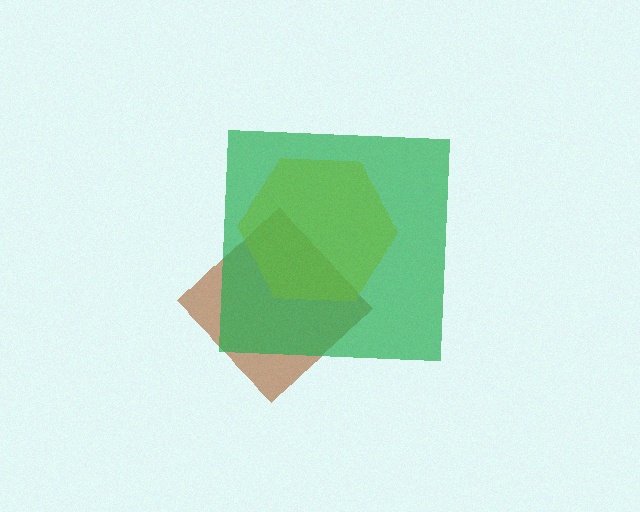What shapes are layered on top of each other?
The layered shapes are: a brown diamond, a yellow hexagon, a green square.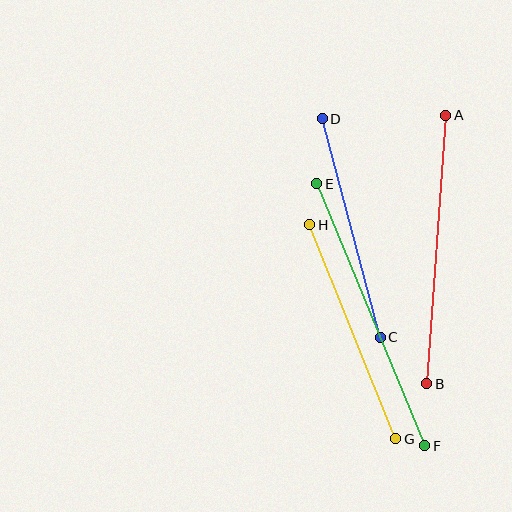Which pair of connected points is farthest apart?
Points E and F are farthest apart.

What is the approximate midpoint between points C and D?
The midpoint is at approximately (351, 228) pixels.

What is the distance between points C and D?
The distance is approximately 226 pixels.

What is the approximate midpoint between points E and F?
The midpoint is at approximately (371, 315) pixels.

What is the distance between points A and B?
The distance is approximately 269 pixels.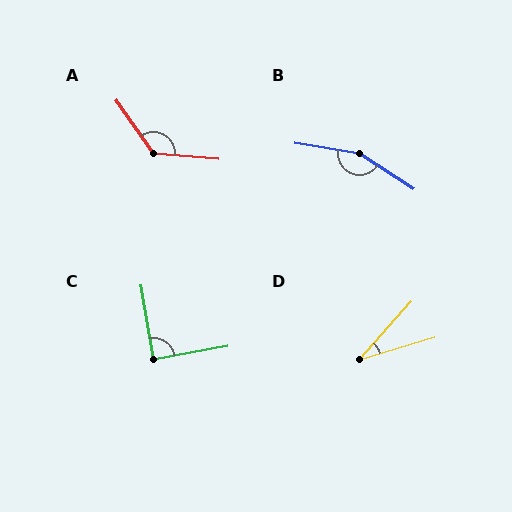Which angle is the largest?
B, at approximately 156 degrees.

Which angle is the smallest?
D, at approximately 31 degrees.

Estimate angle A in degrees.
Approximately 130 degrees.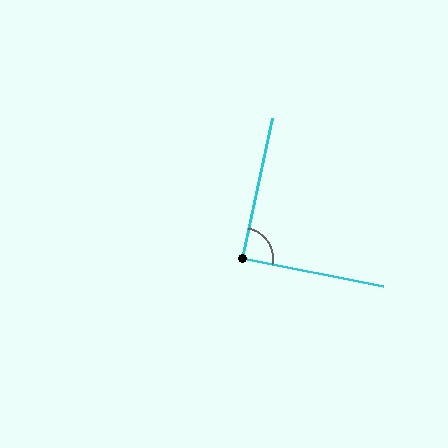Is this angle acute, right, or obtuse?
It is approximately a right angle.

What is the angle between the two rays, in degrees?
Approximately 89 degrees.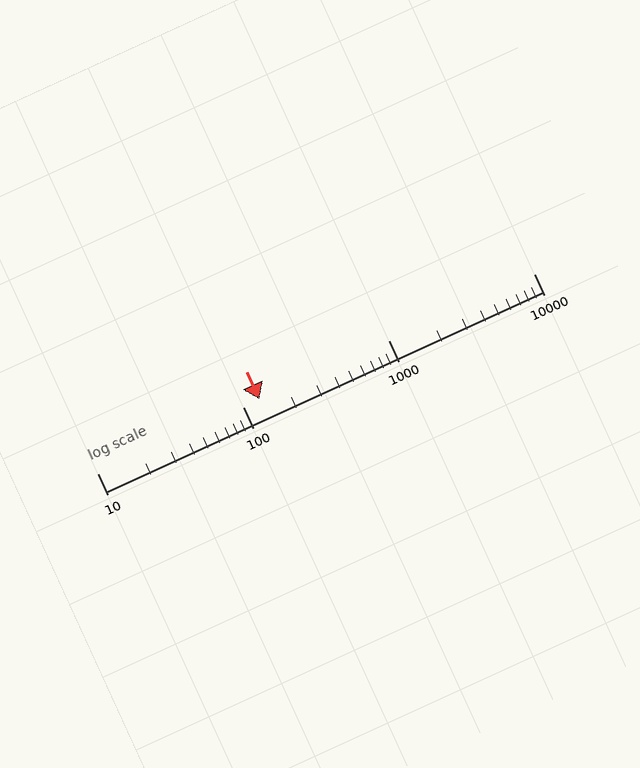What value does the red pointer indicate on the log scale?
The pointer indicates approximately 130.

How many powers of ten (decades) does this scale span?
The scale spans 3 decades, from 10 to 10000.